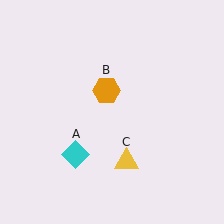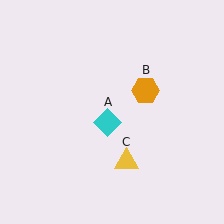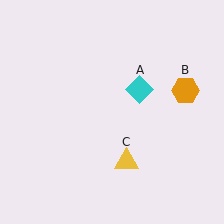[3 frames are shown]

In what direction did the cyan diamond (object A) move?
The cyan diamond (object A) moved up and to the right.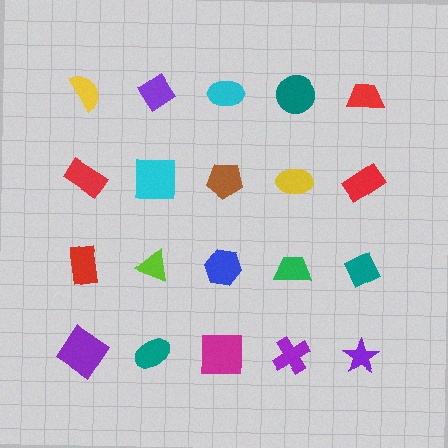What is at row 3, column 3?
A blue hexagon.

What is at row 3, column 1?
A red rectangle.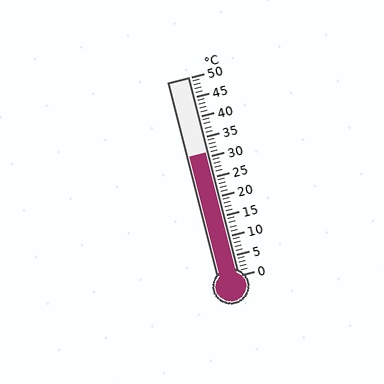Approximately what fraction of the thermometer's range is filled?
The thermometer is filled to approximately 60% of its range.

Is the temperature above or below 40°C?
The temperature is below 40°C.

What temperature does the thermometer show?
The thermometer shows approximately 31°C.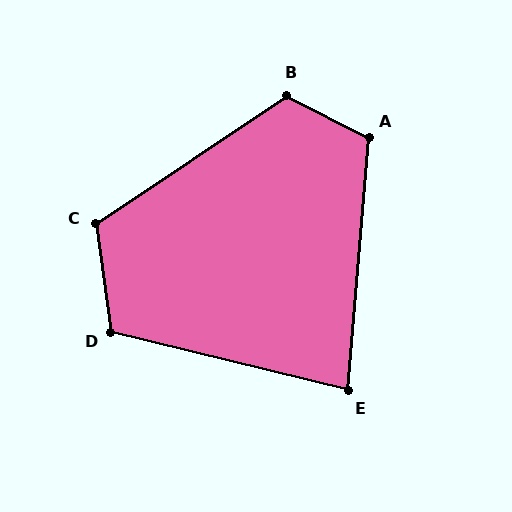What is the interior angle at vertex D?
Approximately 112 degrees (obtuse).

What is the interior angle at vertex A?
Approximately 113 degrees (obtuse).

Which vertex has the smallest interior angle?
E, at approximately 81 degrees.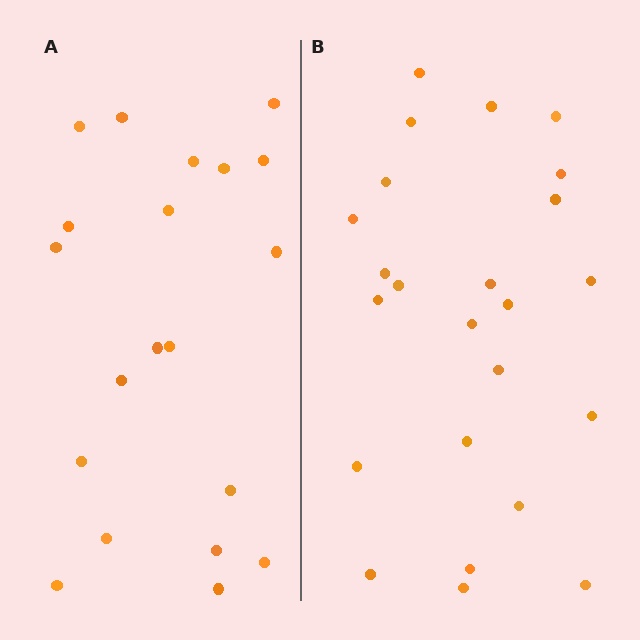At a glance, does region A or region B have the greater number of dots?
Region B (the right region) has more dots.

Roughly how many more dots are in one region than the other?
Region B has about 4 more dots than region A.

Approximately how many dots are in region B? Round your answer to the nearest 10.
About 20 dots. (The exact count is 24, which rounds to 20.)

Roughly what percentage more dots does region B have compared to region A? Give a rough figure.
About 20% more.